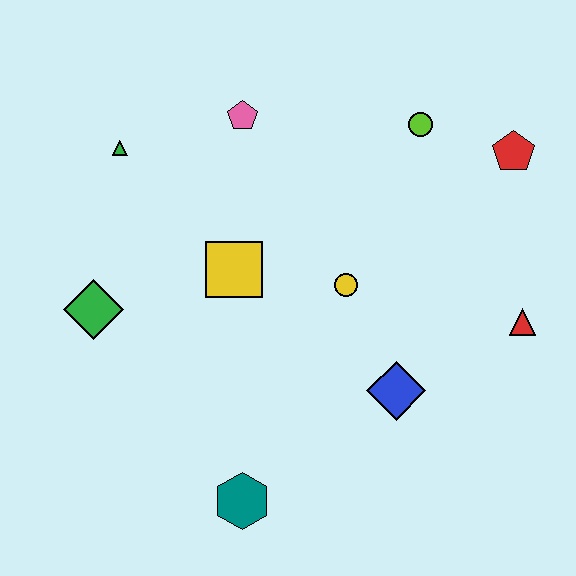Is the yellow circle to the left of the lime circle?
Yes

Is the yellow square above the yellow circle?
Yes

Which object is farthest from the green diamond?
The red pentagon is farthest from the green diamond.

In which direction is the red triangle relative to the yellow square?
The red triangle is to the right of the yellow square.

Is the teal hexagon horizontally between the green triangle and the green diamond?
No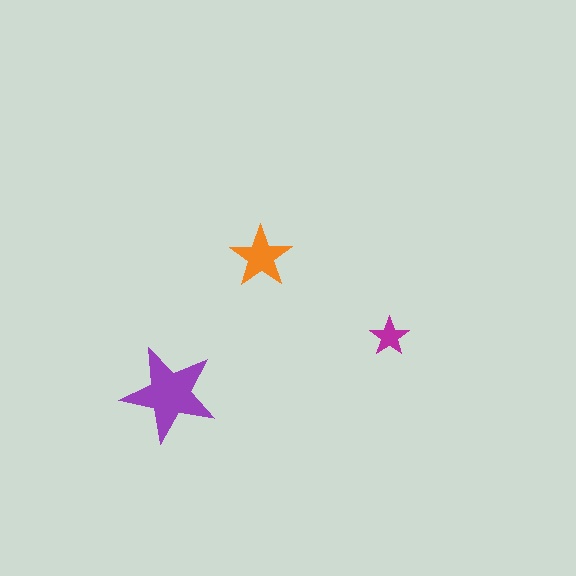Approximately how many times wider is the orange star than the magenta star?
About 1.5 times wider.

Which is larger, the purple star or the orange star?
The purple one.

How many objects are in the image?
There are 3 objects in the image.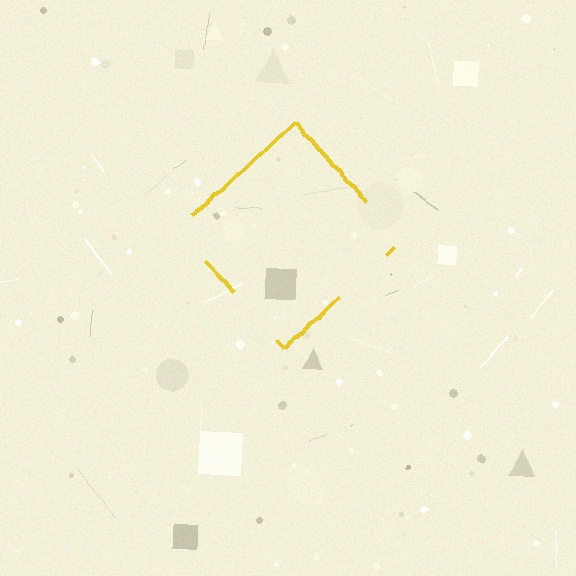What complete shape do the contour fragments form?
The contour fragments form a diamond.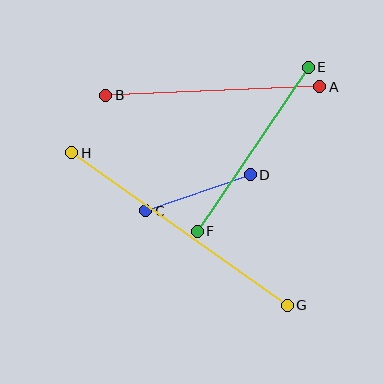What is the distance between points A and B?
The distance is approximately 214 pixels.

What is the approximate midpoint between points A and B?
The midpoint is at approximately (213, 91) pixels.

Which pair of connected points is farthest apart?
Points G and H are farthest apart.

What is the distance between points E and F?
The distance is approximately 198 pixels.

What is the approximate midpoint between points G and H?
The midpoint is at approximately (180, 229) pixels.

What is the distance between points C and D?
The distance is approximately 111 pixels.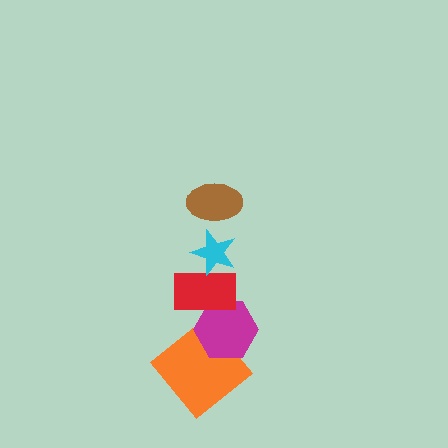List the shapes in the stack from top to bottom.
From top to bottom: the brown ellipse, the cyan star, the red rectangle, the magenta hexagon, the orange diamond.